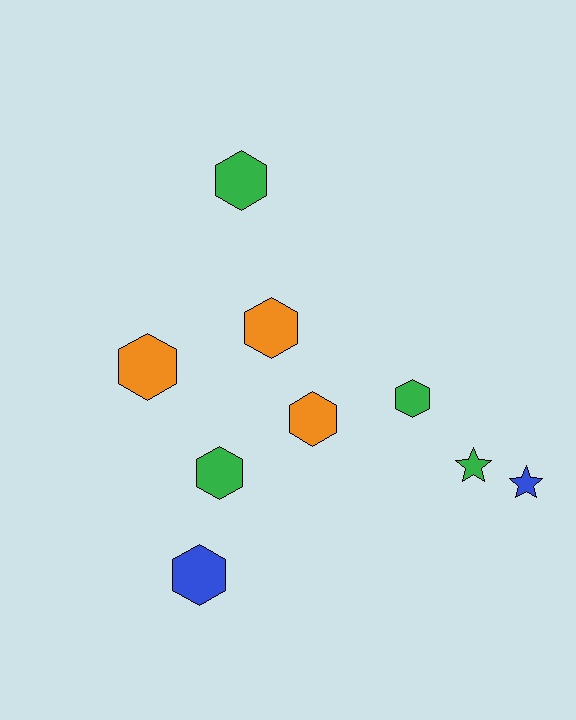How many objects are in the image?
There are 9 objects.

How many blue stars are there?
There is 1 blue star.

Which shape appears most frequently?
Hexagon, with 7 objects.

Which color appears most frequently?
Green, with 4 objects.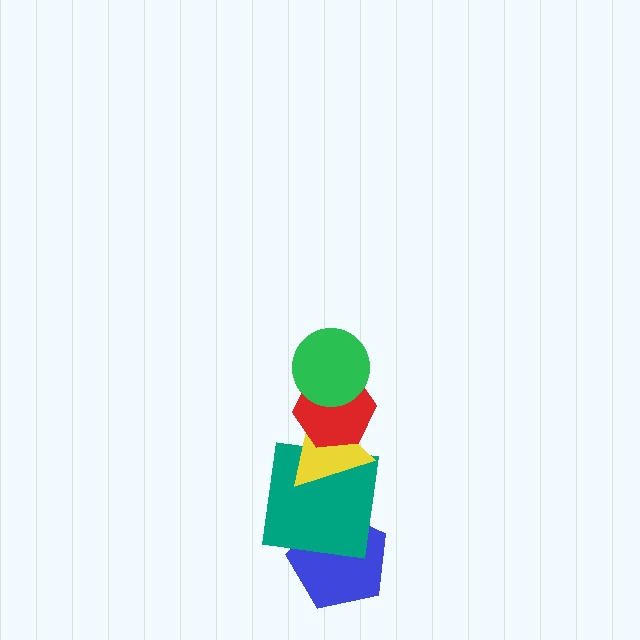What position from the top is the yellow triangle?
The yellow triangle is 3rd from the top.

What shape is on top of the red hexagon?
The green circle is on top of the red hexagon.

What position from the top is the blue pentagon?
The blue pentagon is 5th from the top.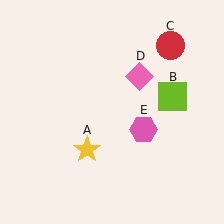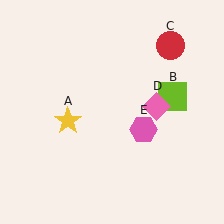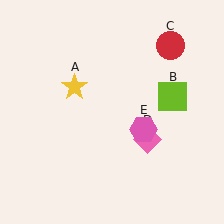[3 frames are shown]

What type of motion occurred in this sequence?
The yellow star (object A), pink diamond (object D) rotated clockwise around the center of the scene.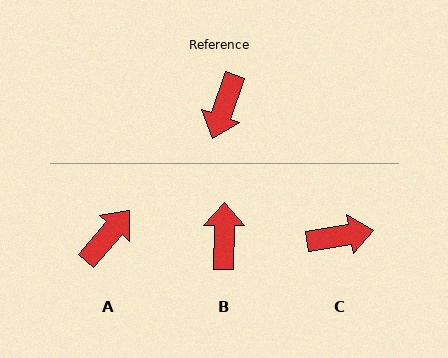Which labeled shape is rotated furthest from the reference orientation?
B, about 161 degrees away.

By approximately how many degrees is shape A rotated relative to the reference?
Approximately 159 degrees counter-clockwise.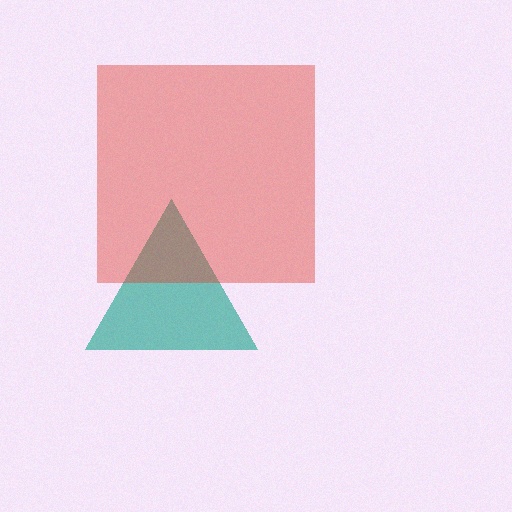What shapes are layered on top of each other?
The layered shapes are: a teal triangle, a red square.